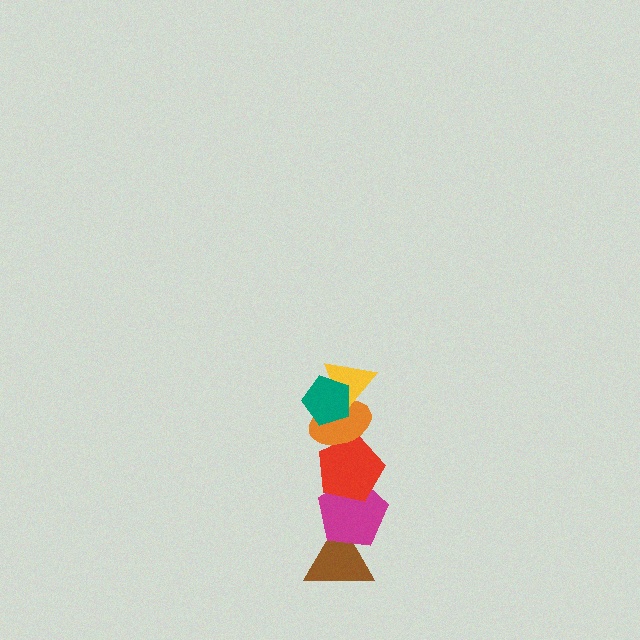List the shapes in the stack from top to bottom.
From top to bottom: the teal pentagon, the yellow triangle, the orange ellipse, the red pentagon, the magenta pentagon, the brown triangle.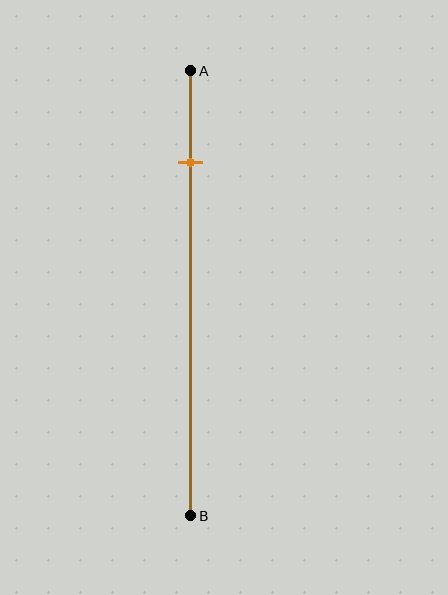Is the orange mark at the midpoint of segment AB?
No, the mark is at about 20% from A, not at the 50% midpoint.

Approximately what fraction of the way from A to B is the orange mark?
The orange mark is approximately 20% of the way from A to B.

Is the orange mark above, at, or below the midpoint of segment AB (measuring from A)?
The orange mark is above the midpoint of segment AB.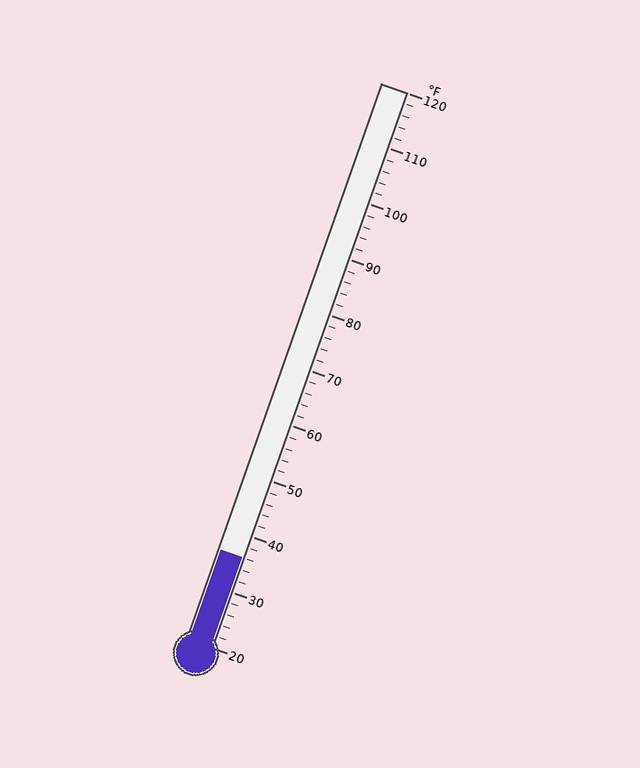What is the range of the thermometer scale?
The thermometer scale ranges from 20°F to 120°F.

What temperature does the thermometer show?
The thermometer shows approximately 36°F.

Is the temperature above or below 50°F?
The temperature is below 50°F.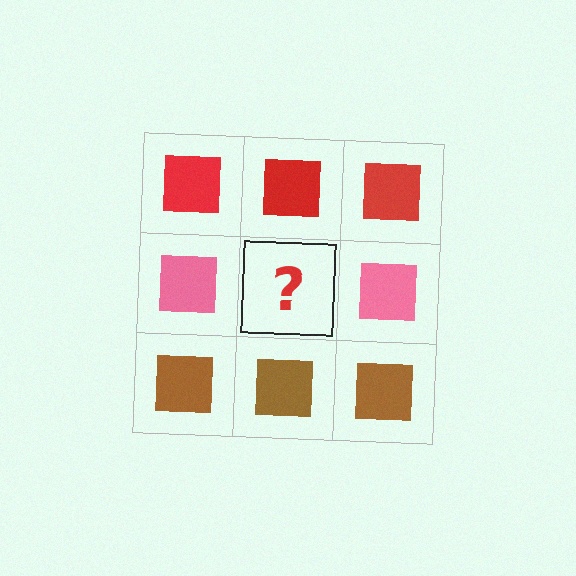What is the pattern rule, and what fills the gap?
The rule is that each row has a consistent color. The gap should be filled with a pink square.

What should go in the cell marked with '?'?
The missing cell should contain a pink square.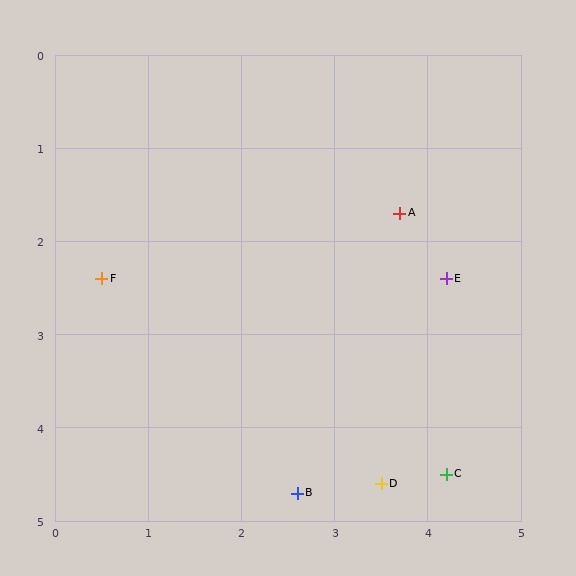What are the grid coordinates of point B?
Point B is at approximately (2.6, 4.7).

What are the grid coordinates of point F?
Point F is at approximately (0.5, 2.4).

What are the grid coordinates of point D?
Point D is at approximately (3.5, 4.6).